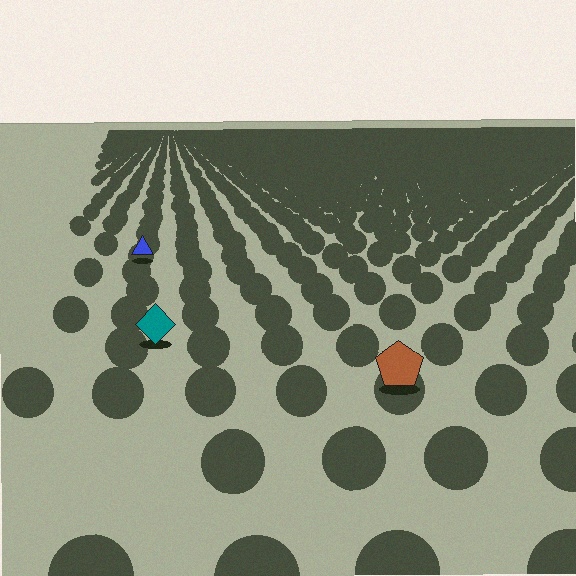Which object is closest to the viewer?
The brown pentagon is closest. The texture marks near it are larger and more spread out.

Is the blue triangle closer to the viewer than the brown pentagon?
No. The brown pentagon is closer — you can tell from the texture gradient: the ground texture is coarser near it.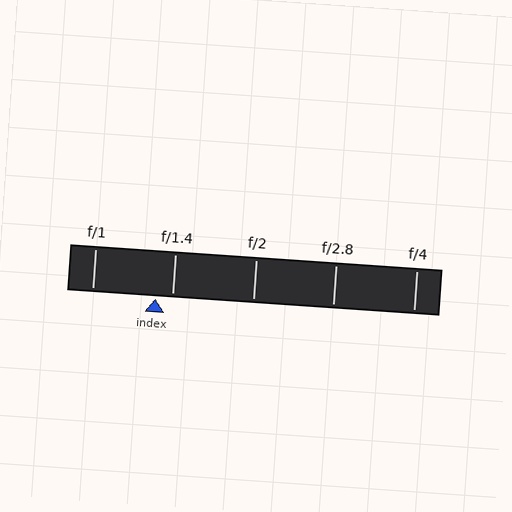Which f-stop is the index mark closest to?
The index mark is closest to f/1.4.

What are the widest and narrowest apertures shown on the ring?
The widest aperture shown is f/1 and the narrowest is f/4.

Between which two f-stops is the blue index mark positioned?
The index mark is between f/1 and f/1.4.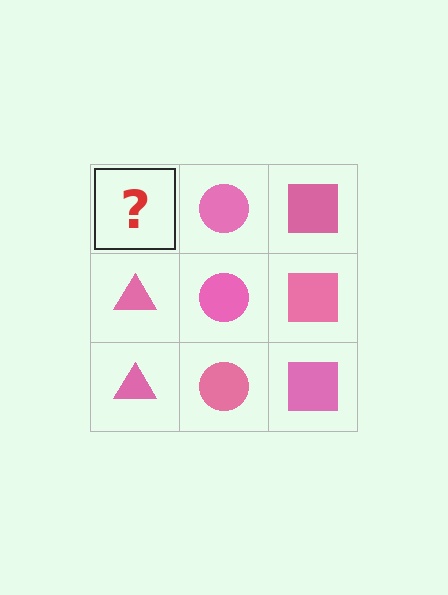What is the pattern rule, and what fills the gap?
The rule is that each column has a consistent shape. The gap should be filled with a pink triangle.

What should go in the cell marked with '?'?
The missing cell should contain a pink triangle.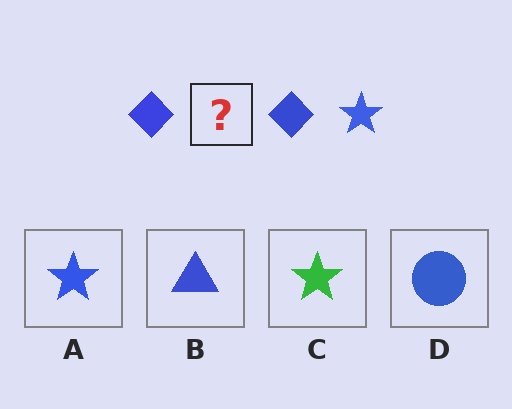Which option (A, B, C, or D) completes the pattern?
A.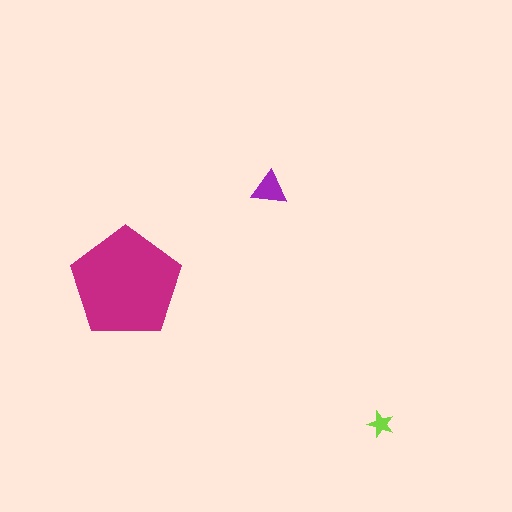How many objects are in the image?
There are 3 objects in the image.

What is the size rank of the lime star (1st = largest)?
3rd.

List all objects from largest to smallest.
The magenta pentagon, the purple triangle, the lime star.